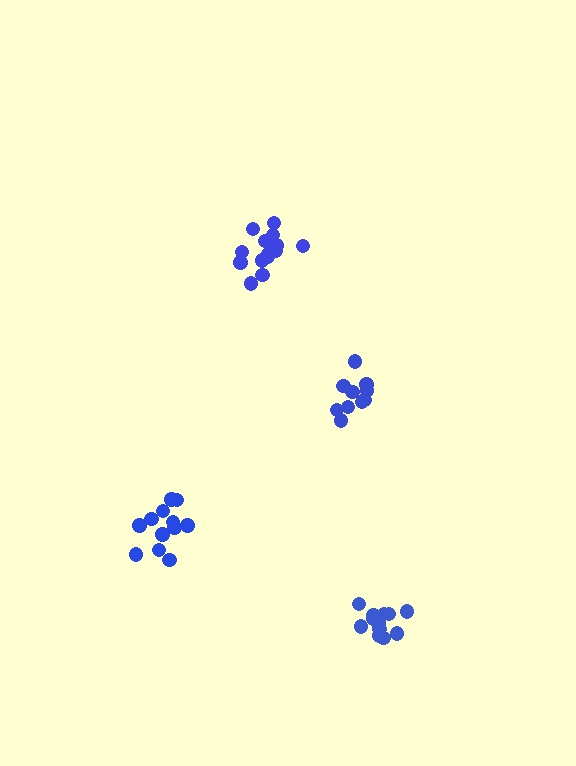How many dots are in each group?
Group 1: 12 dots, Group 2: 12 dots, Group 3: 14 dots, Group 4: 10 dots (48 total).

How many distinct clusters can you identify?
There are 4 distinct clusters.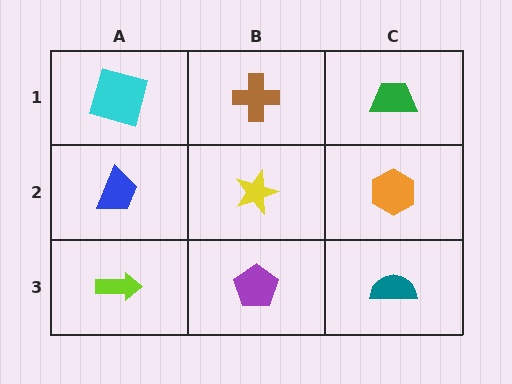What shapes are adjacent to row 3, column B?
A yellow star (row 2, column B), a lime arrow (row 3, column A), a teal semicircle (row 3, column C).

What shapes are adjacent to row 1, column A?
A blue trapezoid (row 2, column A), a brown cross (row 1, column B).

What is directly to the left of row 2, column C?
A yellow star.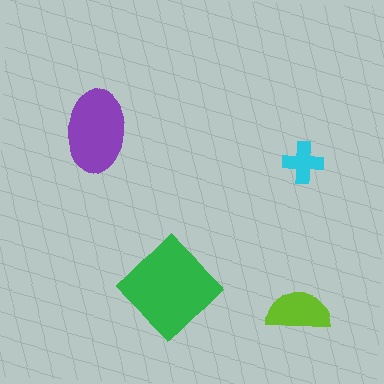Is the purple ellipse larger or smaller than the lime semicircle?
Larger.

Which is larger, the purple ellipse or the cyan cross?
The purple ellipse.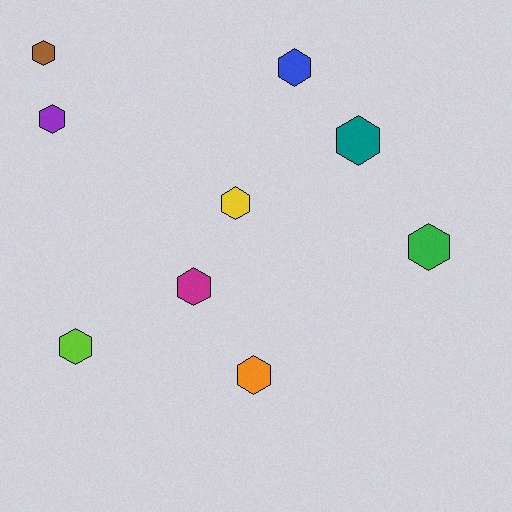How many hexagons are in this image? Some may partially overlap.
There are 9 hexagons.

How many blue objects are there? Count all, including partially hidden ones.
There is 1 blue object.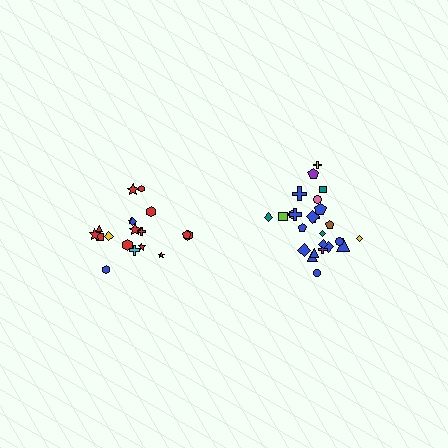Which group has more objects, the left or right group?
The right group.